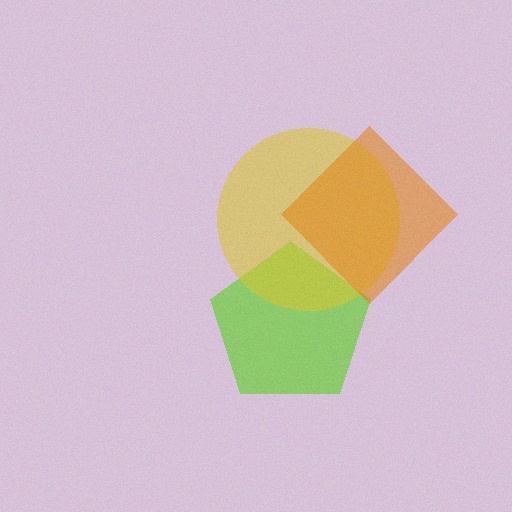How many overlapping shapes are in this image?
There are 3 overlapping shapes in the image.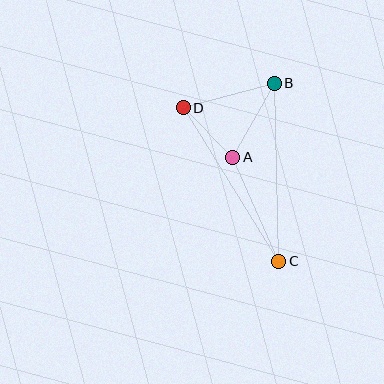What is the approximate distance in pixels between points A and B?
The distance between A and B is approximately 85 pixels.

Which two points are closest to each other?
Points A and D are closest to each other.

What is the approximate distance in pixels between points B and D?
The distance between B and D is approximately 95 pixels.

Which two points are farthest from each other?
Points C and D are farthest from each other.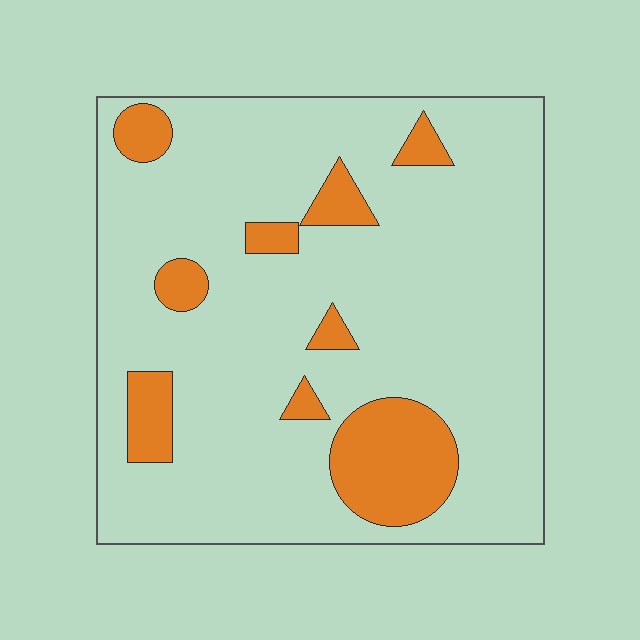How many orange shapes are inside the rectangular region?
9.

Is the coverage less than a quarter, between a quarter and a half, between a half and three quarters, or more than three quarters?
Less than a quarter.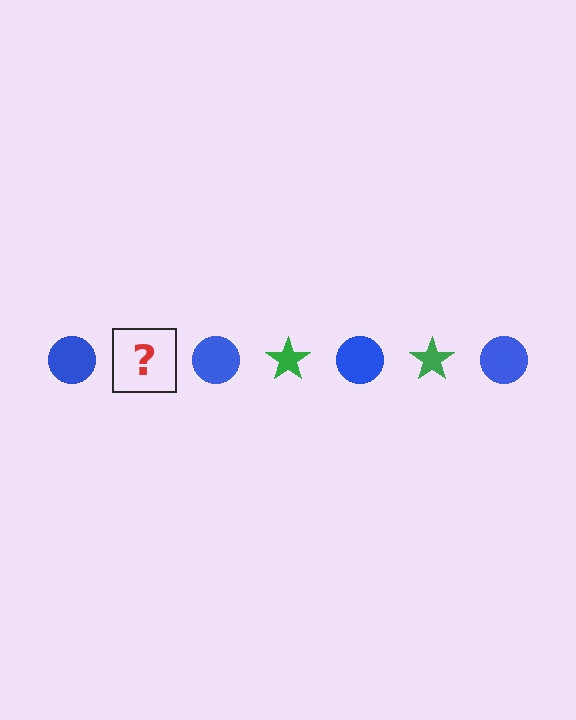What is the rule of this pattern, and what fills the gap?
The rule is that the pattern alternates between blue circle and green star. The gap should be filled with a green star.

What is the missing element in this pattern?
The missing element is a green star.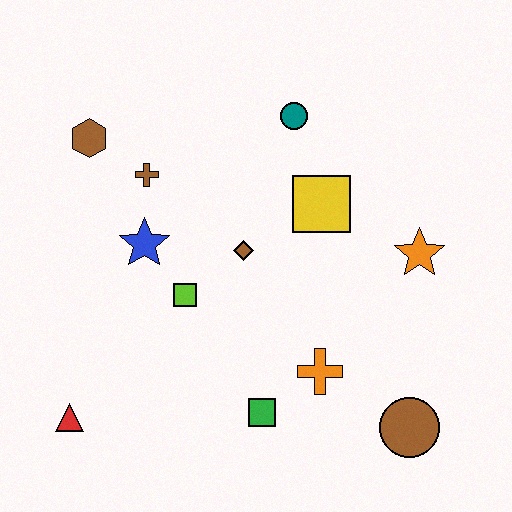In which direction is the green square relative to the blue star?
The green square is below the blue star.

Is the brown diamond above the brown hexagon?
No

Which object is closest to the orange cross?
The green square is closest to the orange cross.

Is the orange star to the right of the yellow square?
Yes